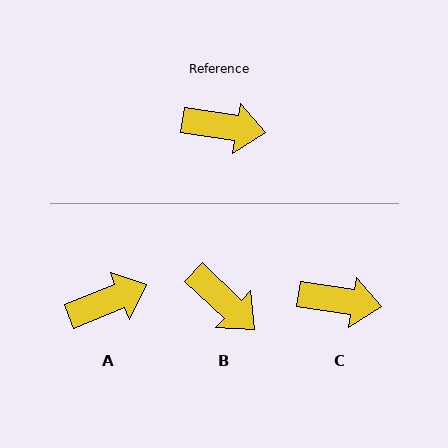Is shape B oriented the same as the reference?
No, it is off by about 35 degrees.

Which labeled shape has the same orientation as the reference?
C.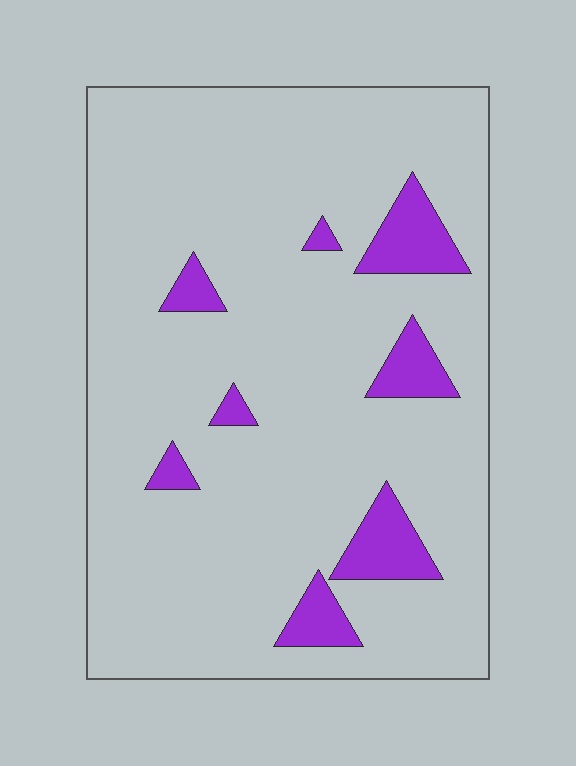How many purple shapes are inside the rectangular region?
8.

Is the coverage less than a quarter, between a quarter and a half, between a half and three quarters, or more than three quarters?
Less than a quarter.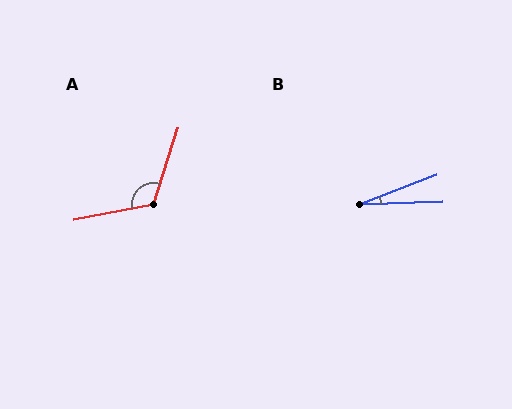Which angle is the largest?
A, at approximately 118 degrees.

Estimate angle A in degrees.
Approximately 118 degrees.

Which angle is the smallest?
B, at approximately 19 degrees.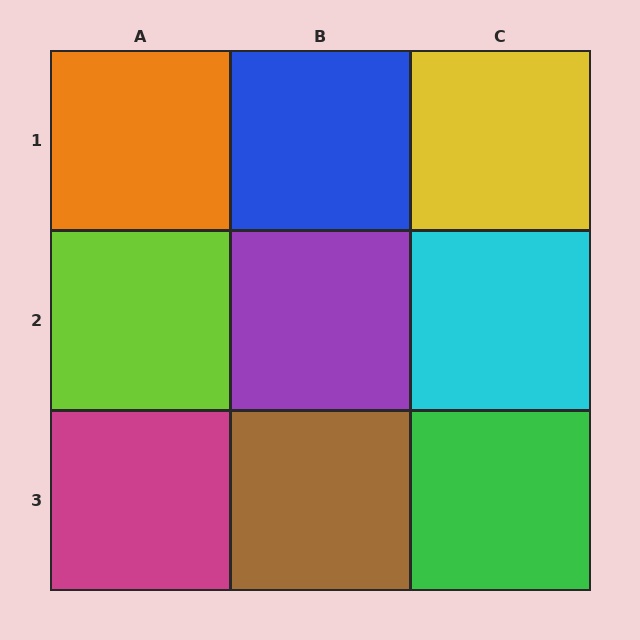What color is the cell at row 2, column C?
Cyan.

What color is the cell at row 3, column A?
Magenta.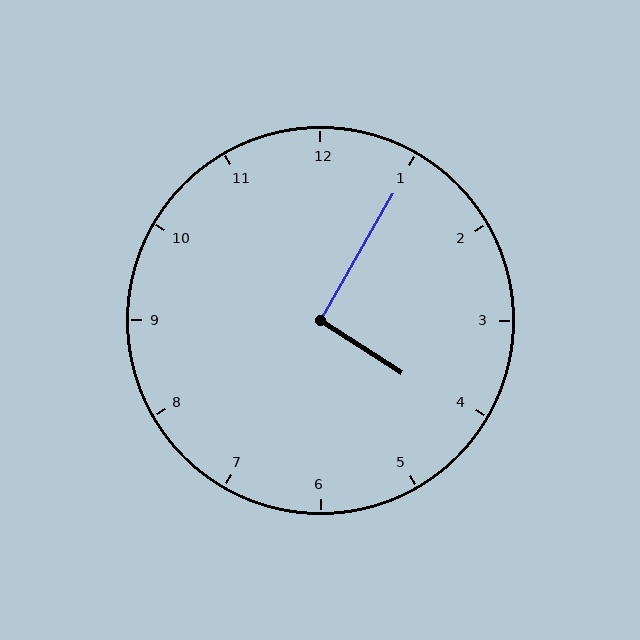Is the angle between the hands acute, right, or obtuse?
It is right.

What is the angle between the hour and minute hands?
Approximately 92 degrees.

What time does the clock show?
4:05.